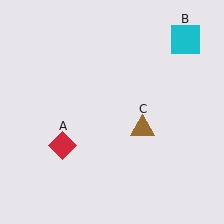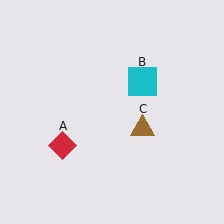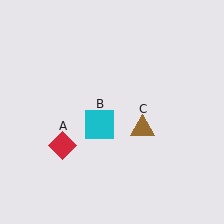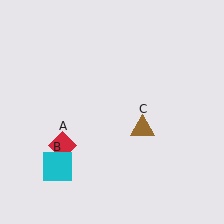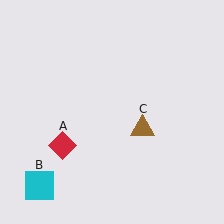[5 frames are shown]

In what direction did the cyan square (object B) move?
The cyan square (object B) moved down and to the left.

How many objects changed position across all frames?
1 object changed position: cyan square (object B).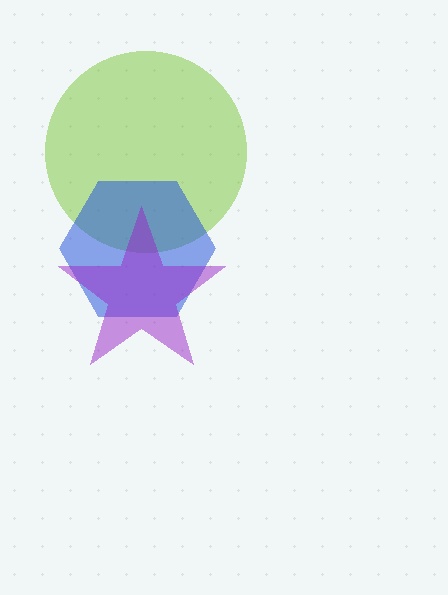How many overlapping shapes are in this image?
There are 3 overlapping shapes in the image.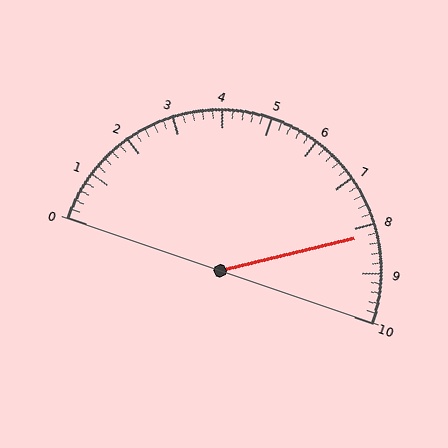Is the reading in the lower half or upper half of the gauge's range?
The reading is in the upper half of the range (0 to 10).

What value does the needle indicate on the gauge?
The needle indicates approximately 8.2.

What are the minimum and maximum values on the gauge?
The gauge ranges from 0 to 10.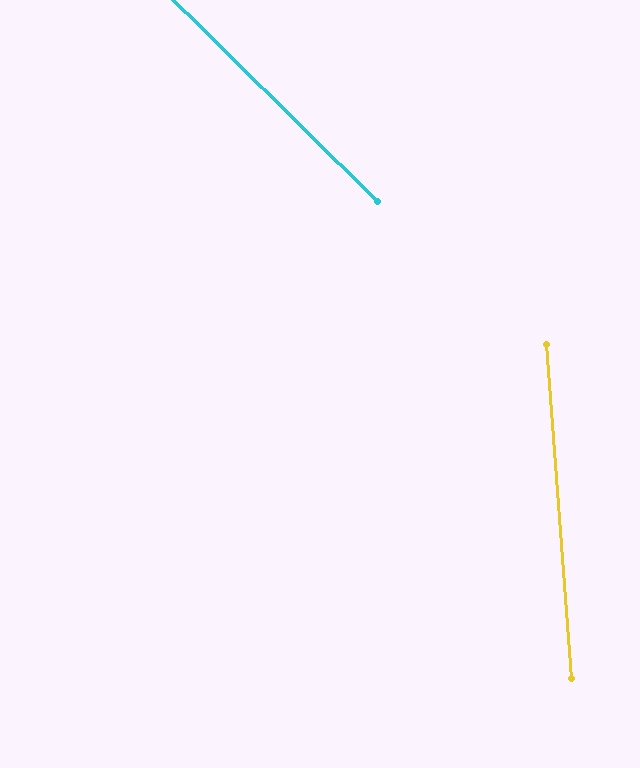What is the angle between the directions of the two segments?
Approximately 41 degrees.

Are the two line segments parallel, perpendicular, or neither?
Neither parallel nor perpendicular — they differ by about 41°.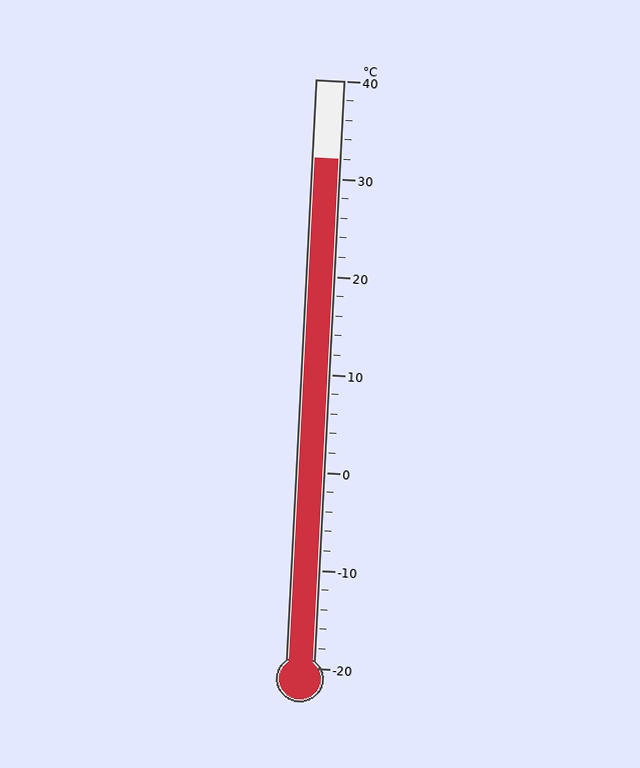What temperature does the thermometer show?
The thermometer shows approximately 32°C.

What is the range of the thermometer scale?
The thermometer scale ranges from -20°C to 40°C.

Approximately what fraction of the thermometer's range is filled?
The thermometer is filled to approximately 85% of its range.